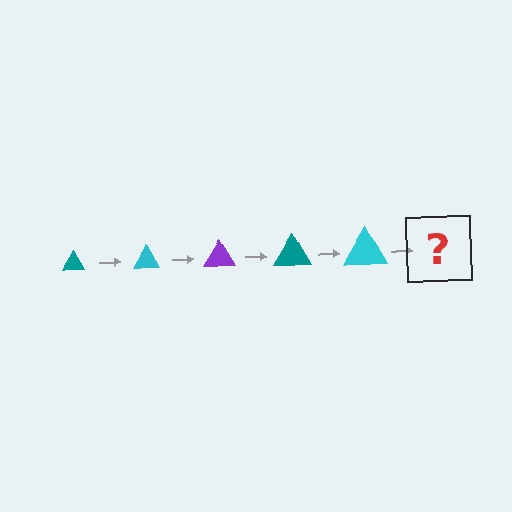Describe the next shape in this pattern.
It should be a purple triangle, larger than the previous one.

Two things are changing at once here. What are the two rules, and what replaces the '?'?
The two rules are that the triangle grows larger each step and the color cycles through teal, cyan, and purple. The '?' should be a purple triangle, larger than the previous one.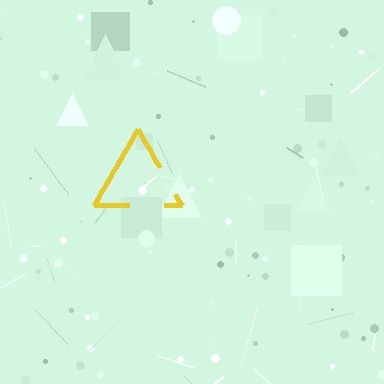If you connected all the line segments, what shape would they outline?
They would outline a triangle.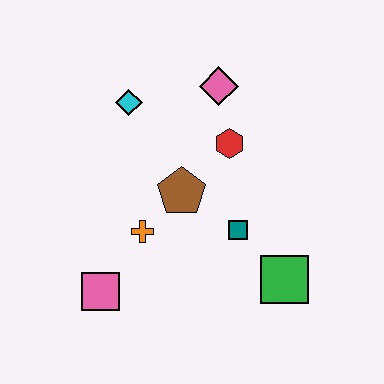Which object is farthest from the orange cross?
The pink diamond is farthest from the orange cross.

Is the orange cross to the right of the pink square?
Yes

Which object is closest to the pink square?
The orange cross is closest to the pink square.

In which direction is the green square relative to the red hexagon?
The green square is below the red hexagon.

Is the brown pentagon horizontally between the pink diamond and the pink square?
Yes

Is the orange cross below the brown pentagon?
Yes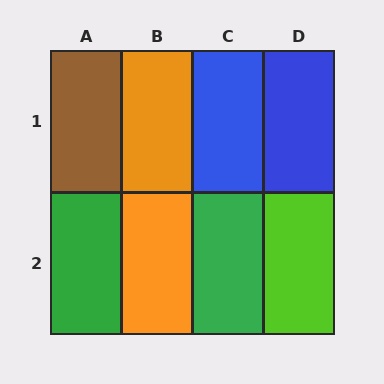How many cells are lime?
1 cell is lime.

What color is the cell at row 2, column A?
Green.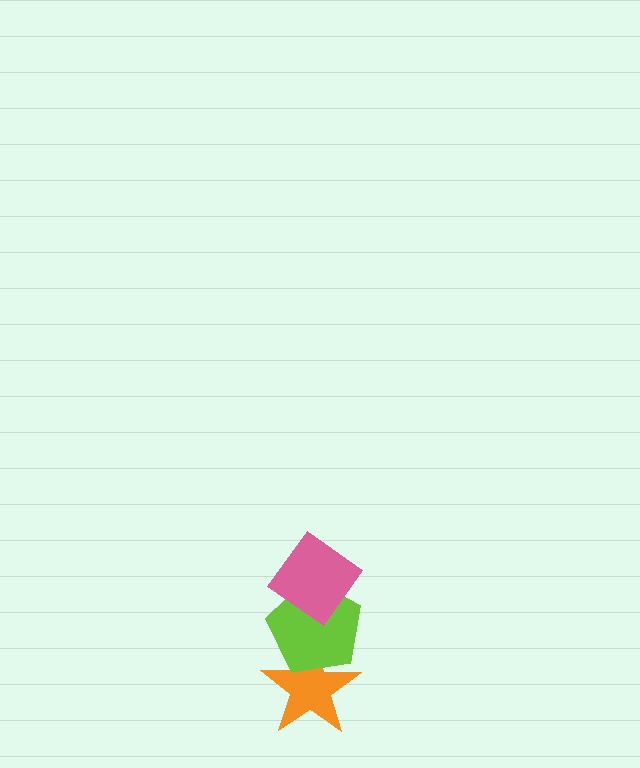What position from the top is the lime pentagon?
The lime pentagon is 2nd from the top.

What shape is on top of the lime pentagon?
The pink diamond is on top of the lime pentagon.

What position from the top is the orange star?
The orange star is 3rd from the top.